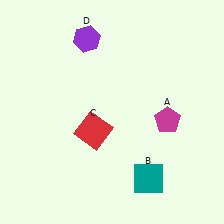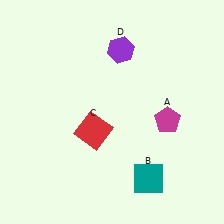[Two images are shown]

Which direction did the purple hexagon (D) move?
The purple hexagon (D) moved right.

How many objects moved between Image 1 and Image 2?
1 object moved between the two images.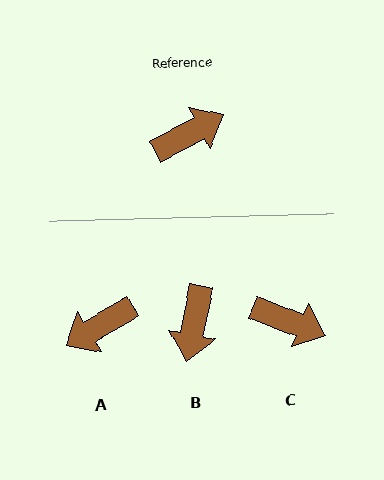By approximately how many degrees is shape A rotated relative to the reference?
Approximately 178 degrees clockwise.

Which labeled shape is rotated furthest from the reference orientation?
A, about 178 degrees away.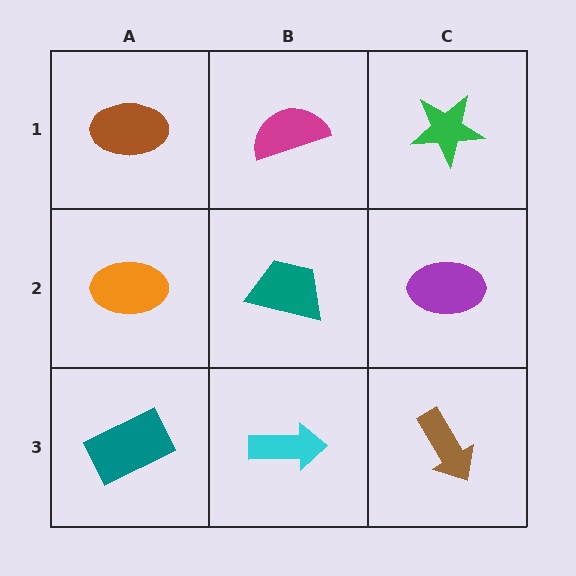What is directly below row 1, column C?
A purple ellipse.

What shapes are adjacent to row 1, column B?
A teal trapezoid (row 2, column B), a brown ellipse (row 1, column A), a green star (row 1, column C).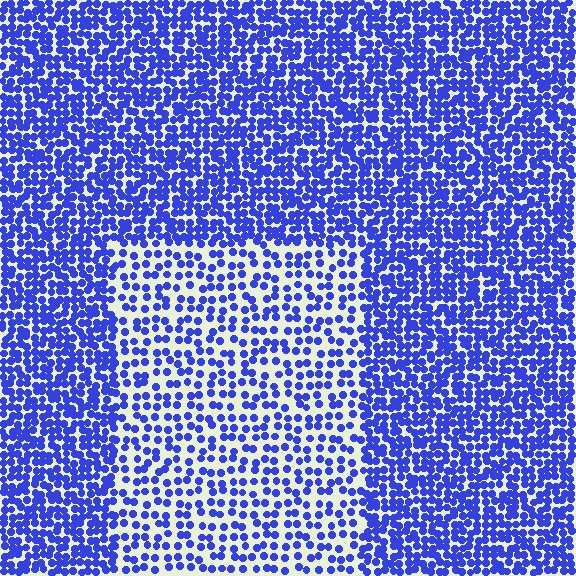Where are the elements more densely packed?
The elements are more densely packed outside the rectangle boundary.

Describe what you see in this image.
The image contains small blue elements arranged at two different densities. A rectangle-shaped region is visible where the elements are less densely packed than the surrounding area.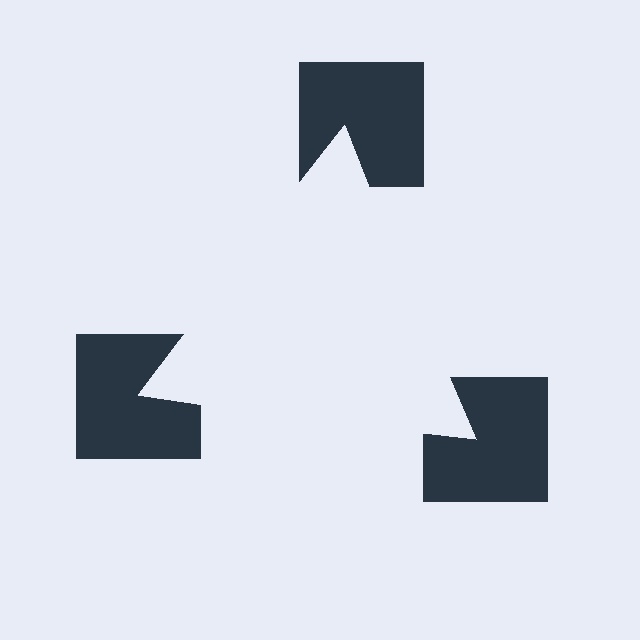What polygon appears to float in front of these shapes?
An illusory triangle — its edges are inferred from the aligned wedge cuts in the notched squares, not physically drawn.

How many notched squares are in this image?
There are 3 — one at each vertex of the illusory triangle.